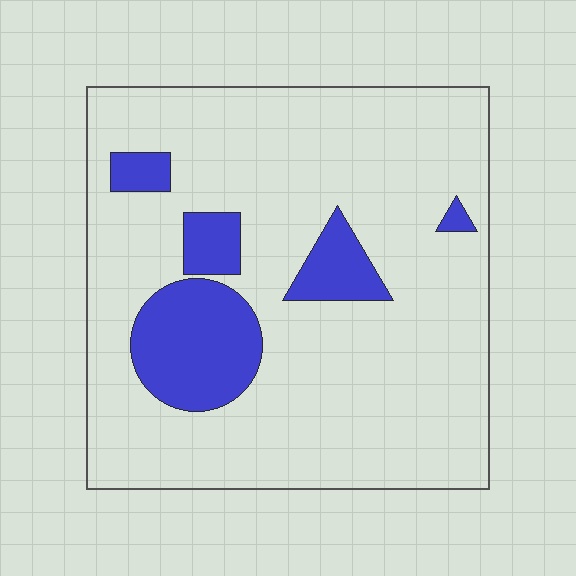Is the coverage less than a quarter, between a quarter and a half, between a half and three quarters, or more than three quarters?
Less than a quarter.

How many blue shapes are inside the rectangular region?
5.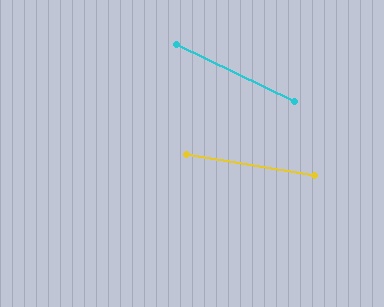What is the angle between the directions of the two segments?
Approximately 17 degrees.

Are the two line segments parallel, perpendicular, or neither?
Neither parallel nor perpendicular — they differ by about 17°.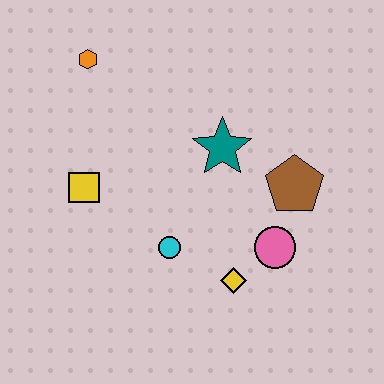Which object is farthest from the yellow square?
The brown pentagon is farthest from the yellow square.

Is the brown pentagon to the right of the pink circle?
Yes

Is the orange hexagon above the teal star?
Yes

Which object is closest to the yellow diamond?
The pink circle is closest to the yellow diamond.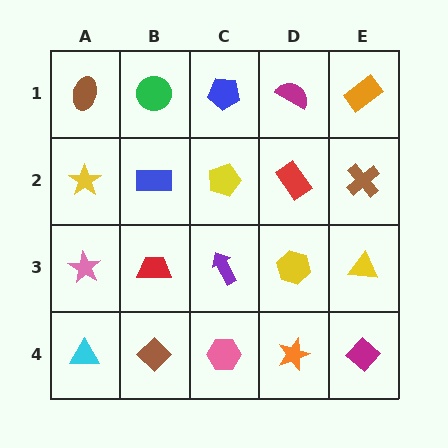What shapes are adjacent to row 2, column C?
A blue pentagon (row 1, column C), a purple arrow (row 3, column C), a blue rectangle (row 2, column B), a red rectangle (row 2, column D).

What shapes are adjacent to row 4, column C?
A purple arrow (row 3, column C), a brown diamond (row 4, column B), an orange star (row 4, column D).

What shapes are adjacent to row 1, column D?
A red rectangle (row 2, column D), a blue pentagon (row 1, column C), an orange rectangle (row 1, column E).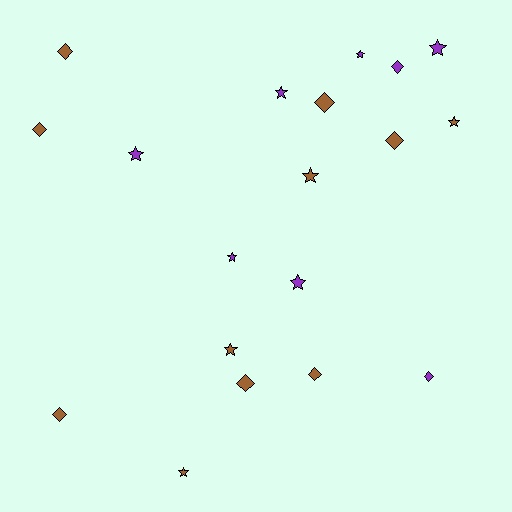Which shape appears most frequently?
Star, with 10 objects.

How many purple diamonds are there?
There are 2 purple diamonds.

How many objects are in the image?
There are 19 objects.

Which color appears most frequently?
Brown, with 11 objects.